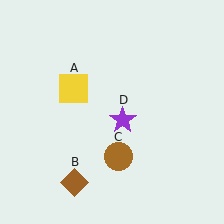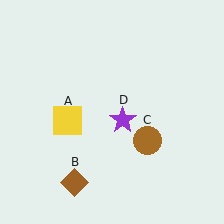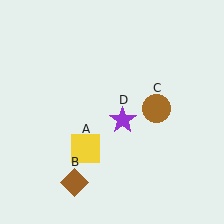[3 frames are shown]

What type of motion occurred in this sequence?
The yellow square (object A), brown circle (object C) rotated counterclockwise around the center of the scene.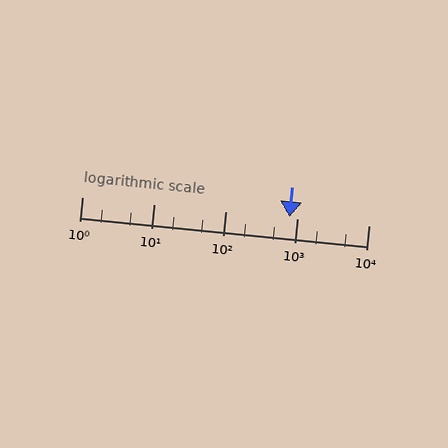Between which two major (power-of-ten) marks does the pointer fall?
The pointer is between 100 and 1000.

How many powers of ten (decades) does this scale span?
The scale spans 4 decades, from 1 to 10000.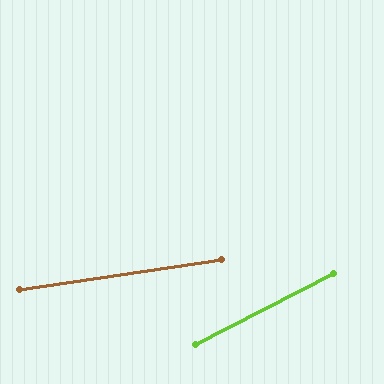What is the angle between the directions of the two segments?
Approximately 19 degrees.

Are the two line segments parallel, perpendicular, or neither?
Neither parallel nor perpendicular — they differ by about 19°.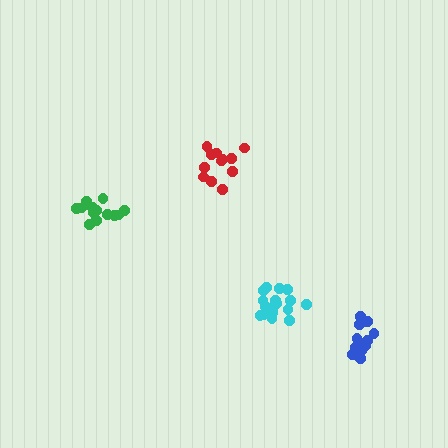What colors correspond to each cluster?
The clusters are colored: red, cyan, green, blue.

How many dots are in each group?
Group 1: 12 dots, Group 2: 18 dots, Group 3: 13 dots, Group 4: 14 dots (57 total).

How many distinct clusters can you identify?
There are 4 distinct clusters.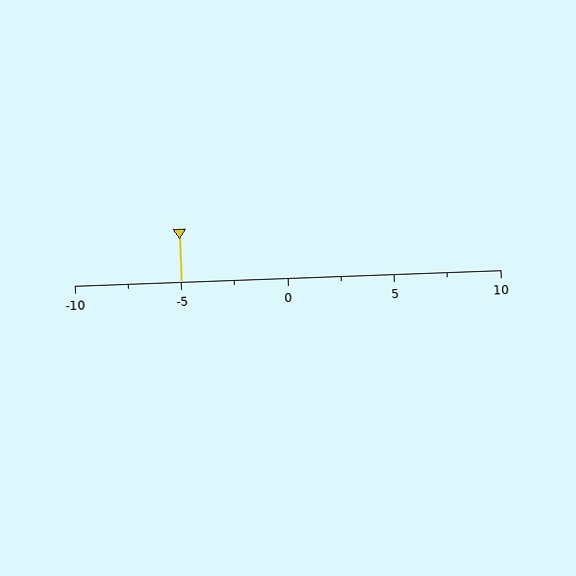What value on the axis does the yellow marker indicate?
The marker indicates approximately -5.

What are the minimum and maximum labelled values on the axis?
The axis runs from -10 to 10.